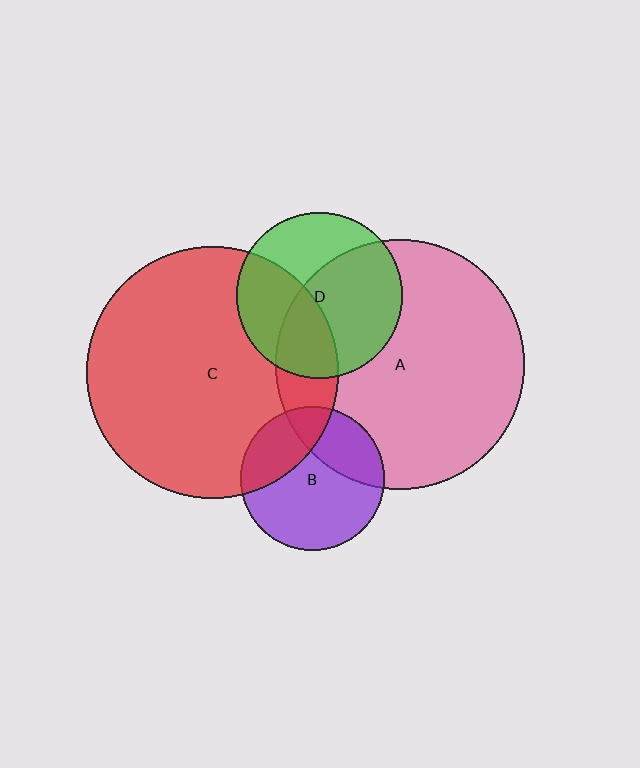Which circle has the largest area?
Circle C (red).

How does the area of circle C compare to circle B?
Approximately 3.1 times.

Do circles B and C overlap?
Yes.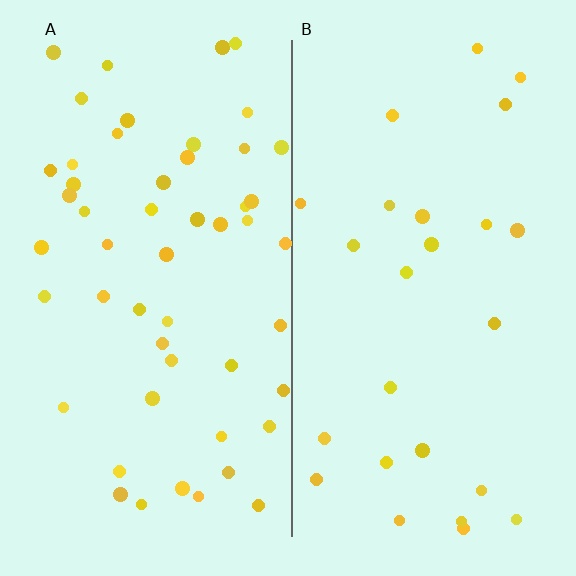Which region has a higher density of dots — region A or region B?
A (the left).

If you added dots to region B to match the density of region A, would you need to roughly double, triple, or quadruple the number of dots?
Approximately double.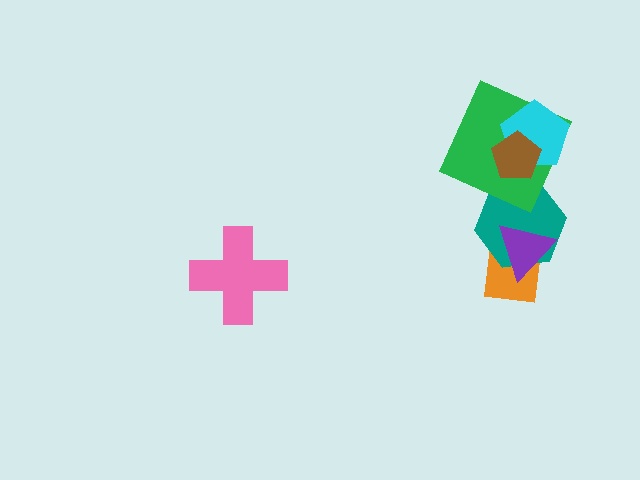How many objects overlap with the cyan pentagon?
2 objects overlap with the cyan pentagon.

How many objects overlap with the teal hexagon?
3 objects overlap with the teal hexagon.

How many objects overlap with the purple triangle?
2 objects overlap with the purple triangle.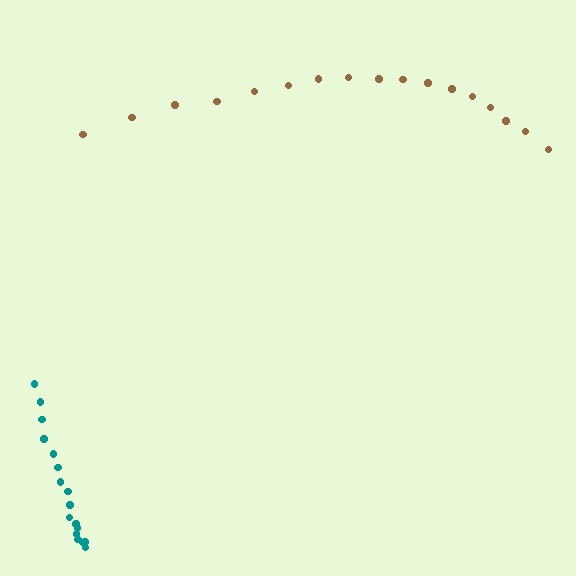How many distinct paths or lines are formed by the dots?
There are 2 distinct paths.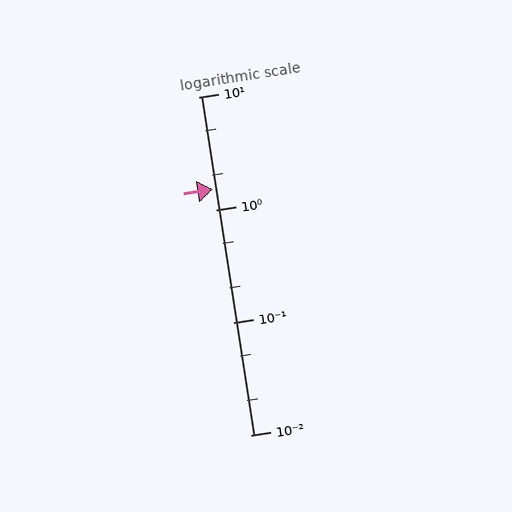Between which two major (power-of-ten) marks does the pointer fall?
The pointer is between 1 and 10.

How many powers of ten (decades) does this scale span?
The scale spans 3 decades, from 0.01 to 10.